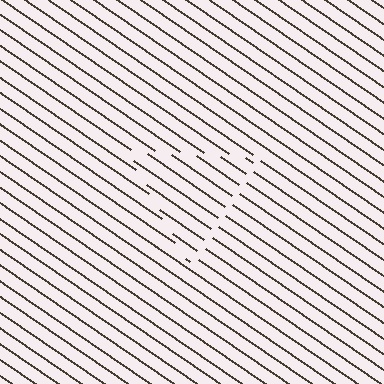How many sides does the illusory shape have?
3 sides — the line-ends trace a triangle.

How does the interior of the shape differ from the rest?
The interior of the shape contains the same grating, shifted by half a period — the contour is defined by the phase discontinuity where line-ends from the inner and outer gratings abut.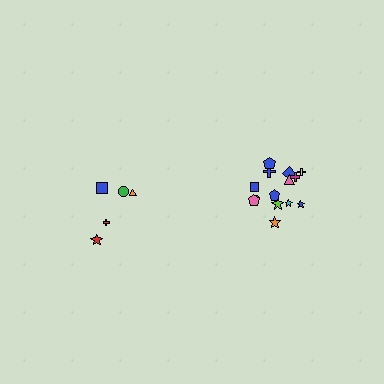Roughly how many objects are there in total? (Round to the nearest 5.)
Roughly 20 objects in total.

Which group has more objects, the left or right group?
The right group.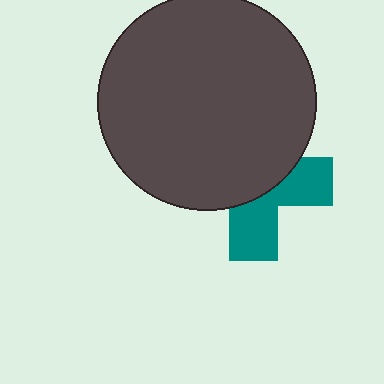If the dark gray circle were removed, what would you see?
You would see the complete teal cross.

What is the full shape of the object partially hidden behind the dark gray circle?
The partially hidden object is a teal cross.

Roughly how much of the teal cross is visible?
A small part of it is visible (roughly 41%).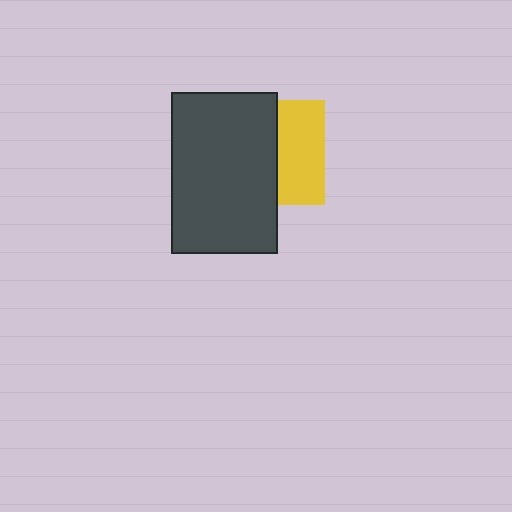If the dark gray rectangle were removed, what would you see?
You would see the complete yellow square.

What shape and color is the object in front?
The object in front is a dark gray rectangle.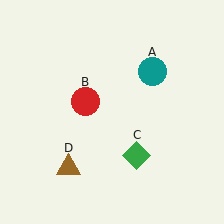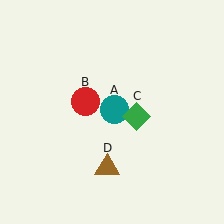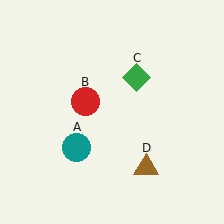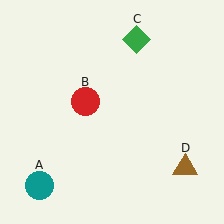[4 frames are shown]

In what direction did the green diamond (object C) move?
The green diamond (object C) moved up.